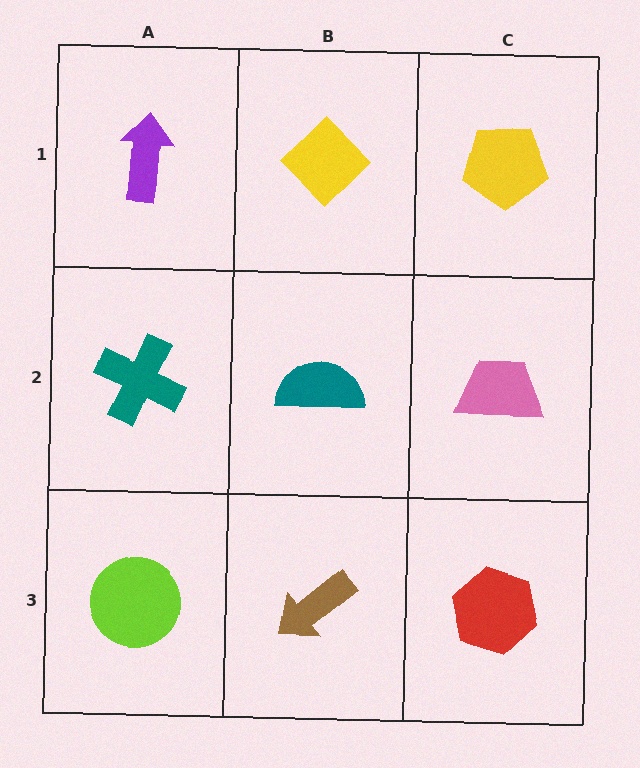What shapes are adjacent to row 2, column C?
A yellow pentagon (row 1, column C), a red hexagon (row 3, column C), a teal semicircle (row 2, column B).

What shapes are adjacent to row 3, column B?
A teal semicircle (row 2, column B), a lime circle (row 3, column A), a red hexagon (row 3, column C).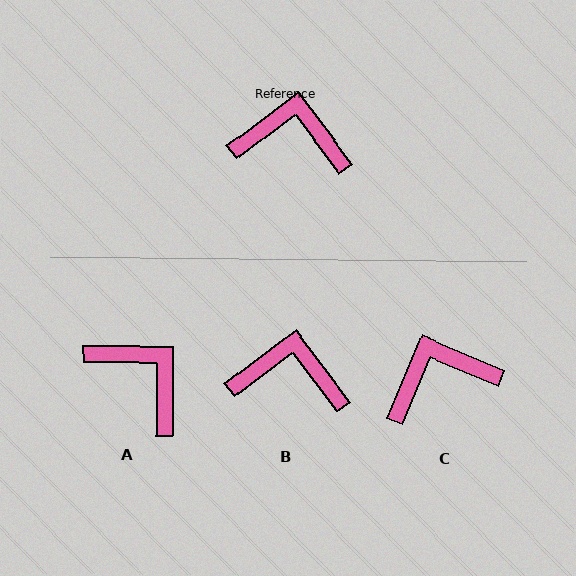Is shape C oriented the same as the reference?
No, it is off by about 30 degrees.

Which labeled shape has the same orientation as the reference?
B.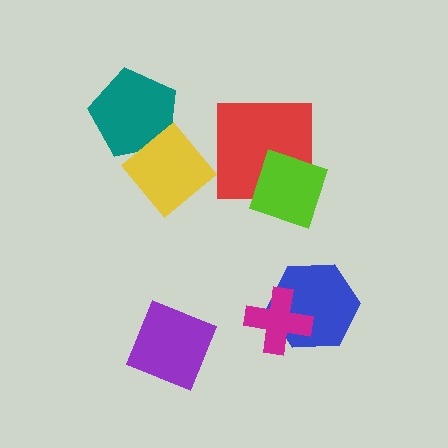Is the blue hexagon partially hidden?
Yes, it is partially covered by another shape.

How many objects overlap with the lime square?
1 object overlaps with the lime square.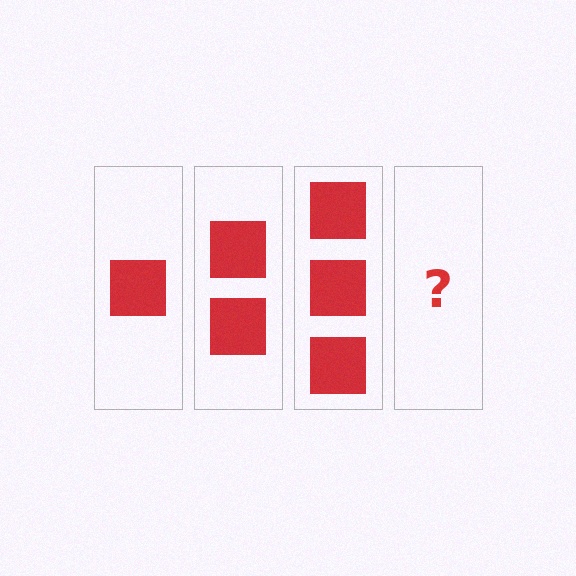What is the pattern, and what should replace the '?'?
The pattern is that each step adds one more square. The '?' should be 4 squares.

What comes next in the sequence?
The next element should be 4 squares.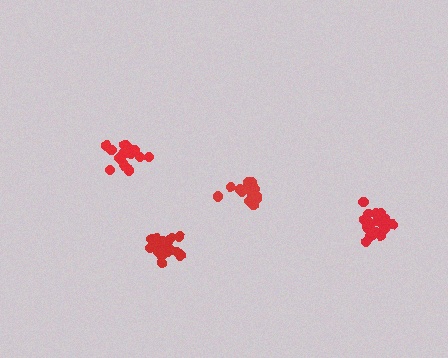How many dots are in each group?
Group 1: 20 dots, Group 2: 21 dots, Group 3: 21 dots, Group 4: 18 dots (80 total).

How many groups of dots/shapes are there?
There are 4 groups.